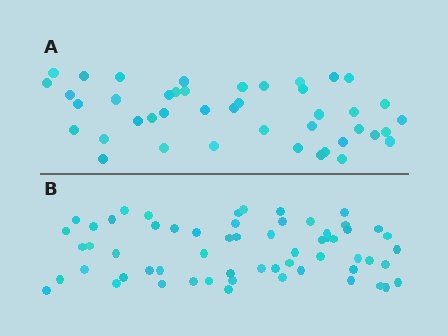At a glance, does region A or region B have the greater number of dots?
Region B (the bottom region) has more dots.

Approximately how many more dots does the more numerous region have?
Region B has approximately 15 more dots than region A.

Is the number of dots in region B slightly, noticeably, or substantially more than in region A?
Region B has noticeably more, but not dramatically so. The ratio is roughly 1.4 to 1.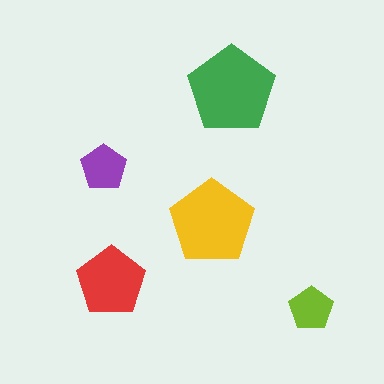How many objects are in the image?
There are 5 objects in the image.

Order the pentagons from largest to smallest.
the green one, the yellow one, the red one, the purple one, the lime one.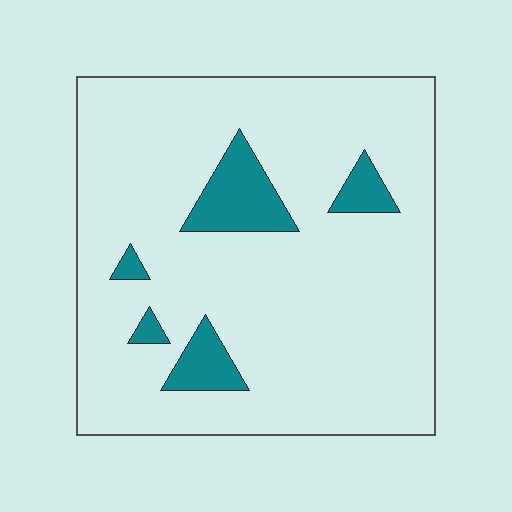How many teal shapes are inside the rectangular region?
5.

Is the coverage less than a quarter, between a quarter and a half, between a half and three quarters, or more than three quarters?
Less than a quarter.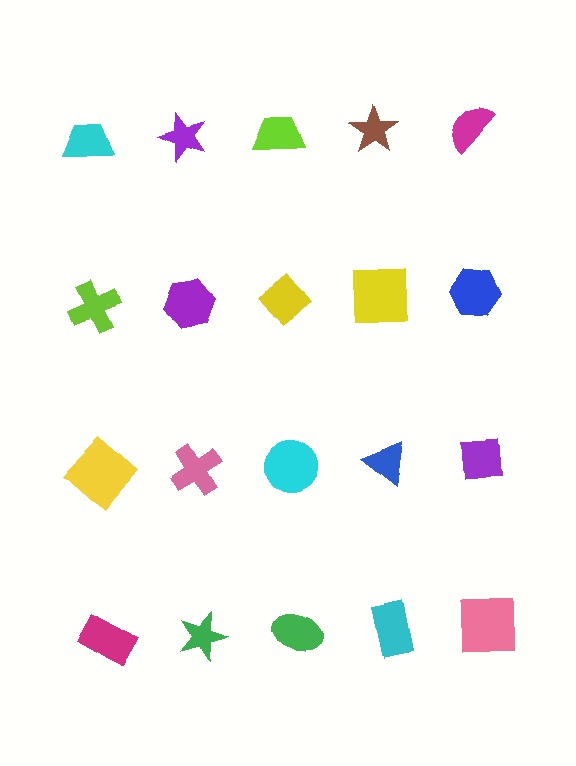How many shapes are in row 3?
5 shapes.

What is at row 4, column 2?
A green star.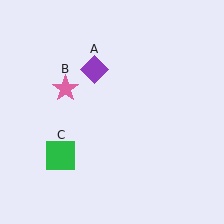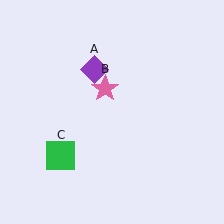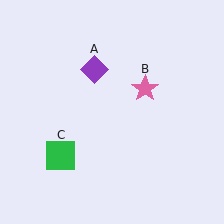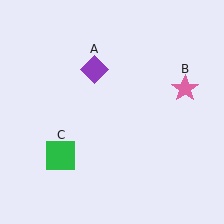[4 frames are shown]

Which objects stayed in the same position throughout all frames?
Purple diamond (object A) and green square (object C) remained stationary.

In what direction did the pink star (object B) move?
The pink star (object B) moved right.